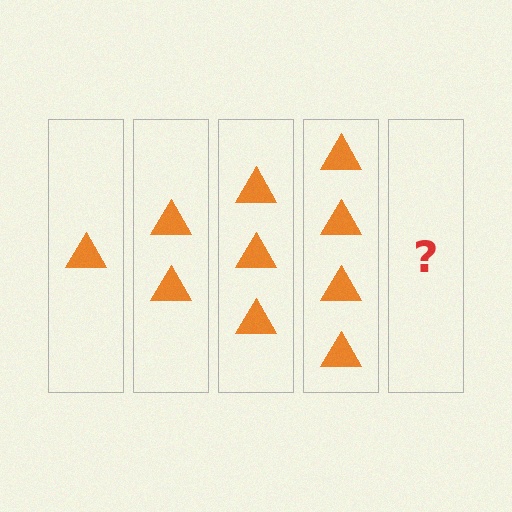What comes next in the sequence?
The next element should be 5 triangles.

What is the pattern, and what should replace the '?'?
The pattern is that each step adds one more triangle. The '?' should be 5 triangles.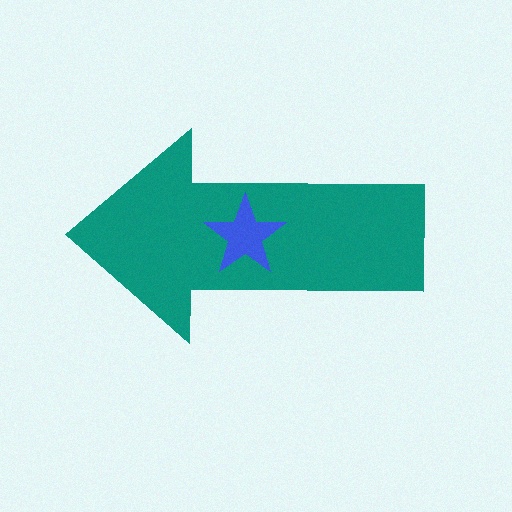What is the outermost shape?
The teal arrow.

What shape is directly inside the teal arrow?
The blue star.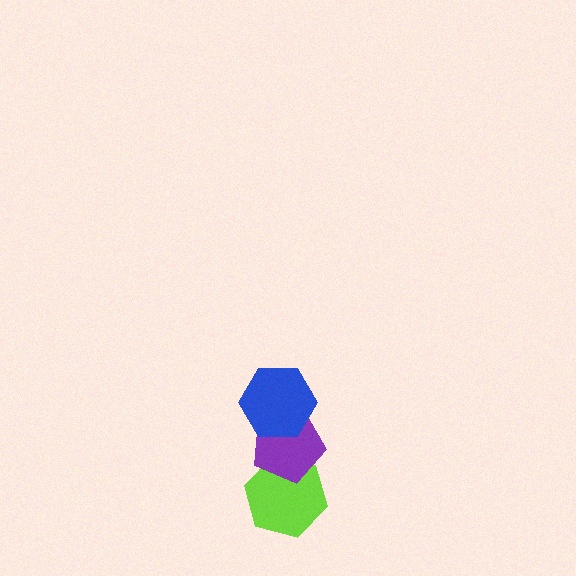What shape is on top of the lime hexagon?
The purple pentagon is on top of the lime hexagon.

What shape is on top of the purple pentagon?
The blue hexagon is on top of the purple pentagon.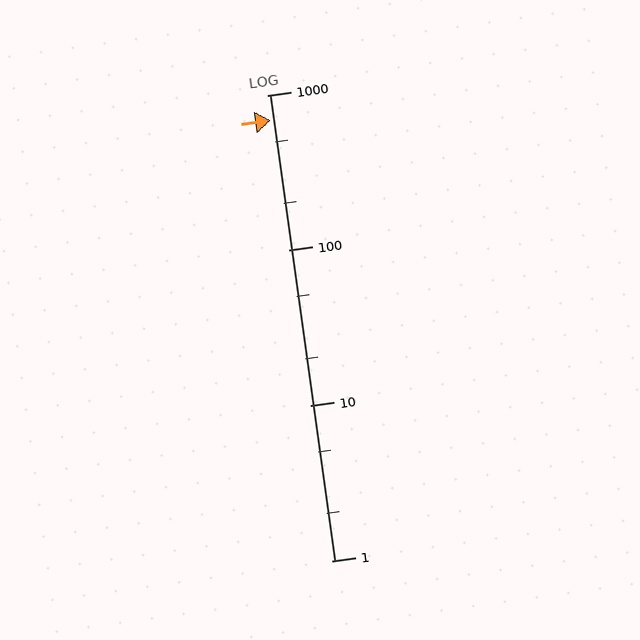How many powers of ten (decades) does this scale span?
The scale spans 3 decades, from 1 to 1000.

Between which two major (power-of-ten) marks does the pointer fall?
The pointer is between 100 and 1000.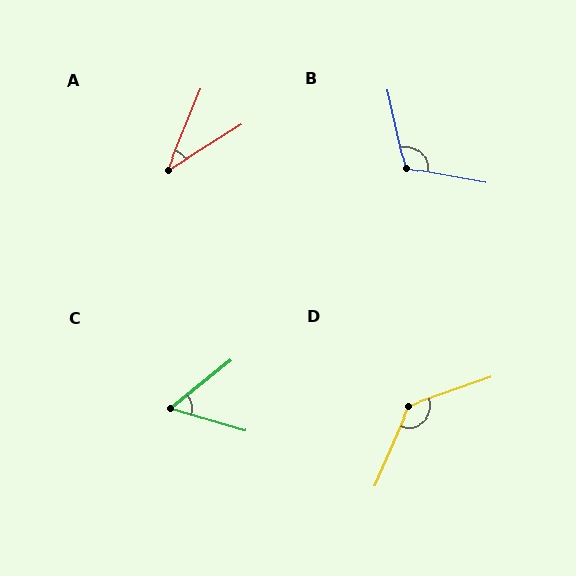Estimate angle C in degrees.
Approximately 56 degrees.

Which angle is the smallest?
A, at approximately 36 degrees.